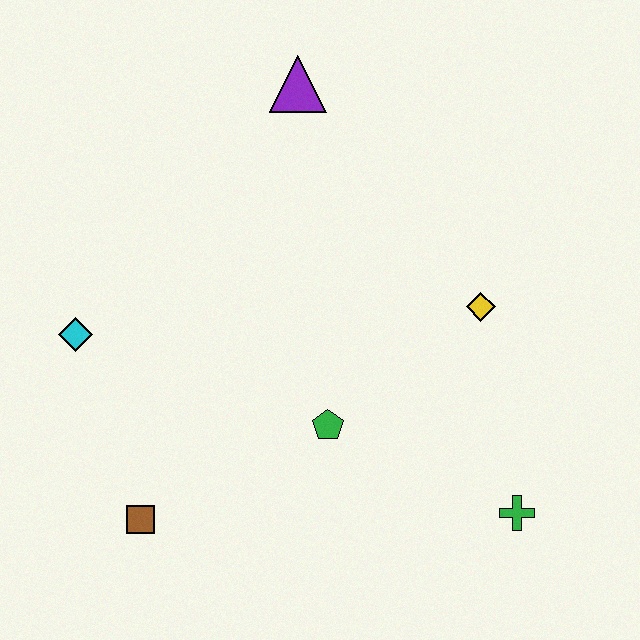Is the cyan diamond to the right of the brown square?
No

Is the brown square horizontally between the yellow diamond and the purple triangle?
No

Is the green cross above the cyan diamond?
No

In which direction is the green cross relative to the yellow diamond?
The green cross is below the yellow diamond.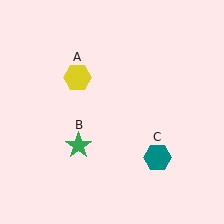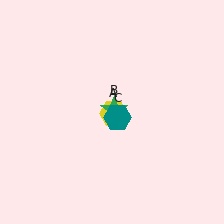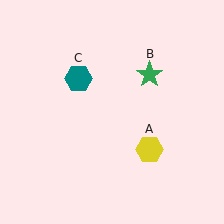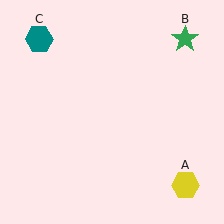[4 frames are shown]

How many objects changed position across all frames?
3 objects changed position: yellow hexagon (object A), green star (object B), teal hexagon (object C).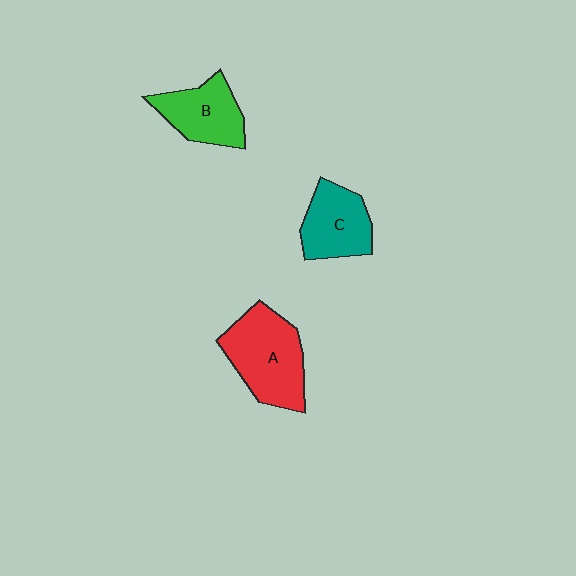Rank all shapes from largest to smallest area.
From largest to smallest: A (red), C (teal), B (green).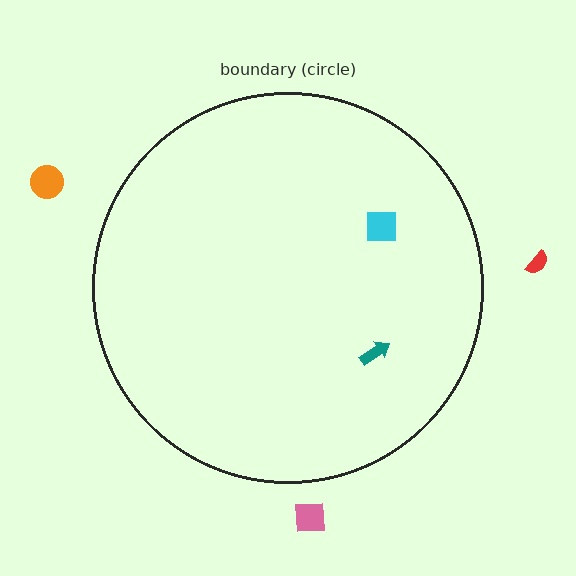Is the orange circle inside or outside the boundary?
Outside.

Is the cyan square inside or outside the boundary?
Inside.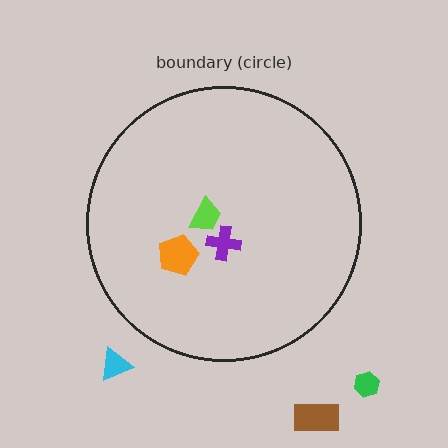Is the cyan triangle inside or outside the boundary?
Outside.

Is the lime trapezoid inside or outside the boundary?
Inside.